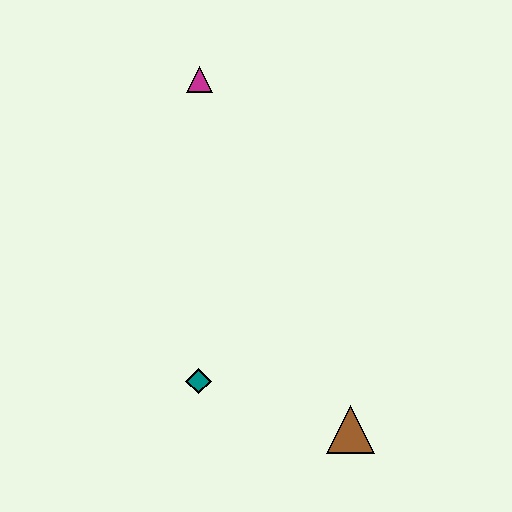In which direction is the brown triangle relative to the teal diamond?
The brown triangle is to the right of the teal diamond.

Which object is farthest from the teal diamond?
The magenta triangle is farthest from the teal diamond.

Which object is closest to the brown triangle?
The teal diamond is closest to the brown triangle.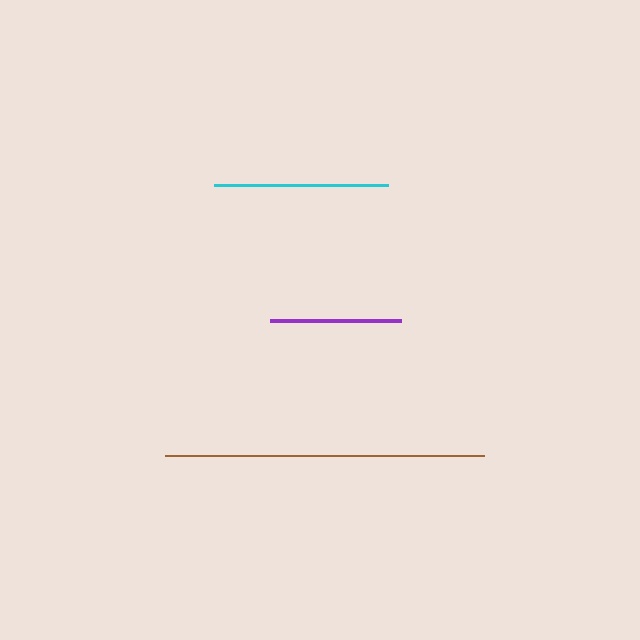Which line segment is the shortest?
The purple line is the shortest at approximately 131 pixels.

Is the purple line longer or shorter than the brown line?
The brown line is longer than the purple line.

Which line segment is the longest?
The brown line is the longest at approximately 320 pixels.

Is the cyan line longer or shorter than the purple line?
The cyan line is longer than the purple line.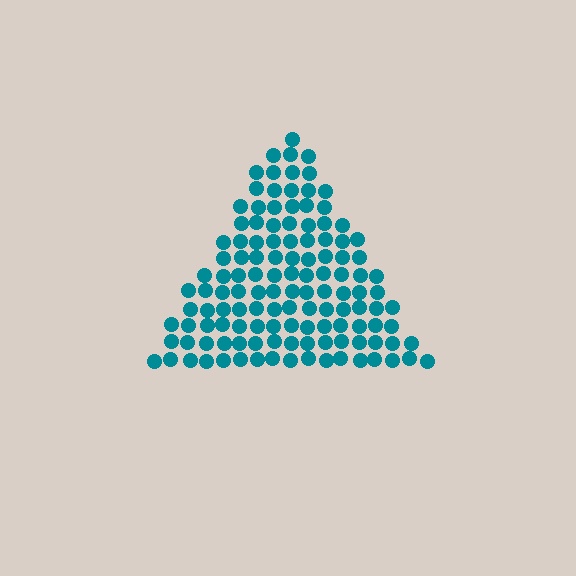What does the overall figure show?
The overall figure shows a triangle.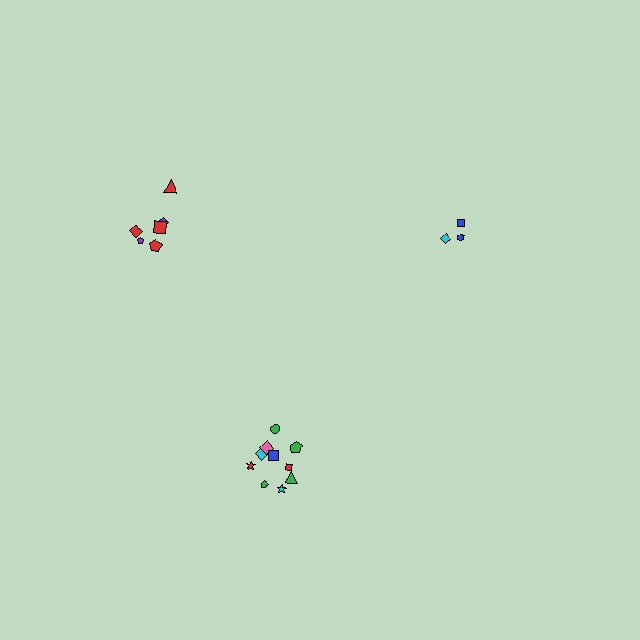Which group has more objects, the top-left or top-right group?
The top-left group.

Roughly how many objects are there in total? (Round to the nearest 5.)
Roughly 20 objects in total.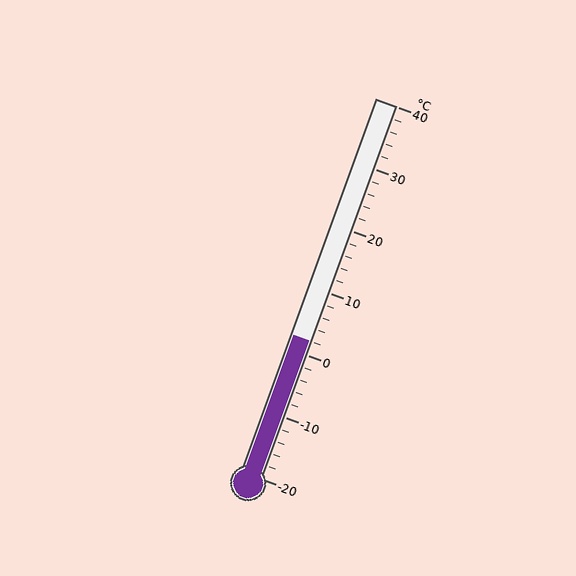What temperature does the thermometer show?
The thermometer shows approximately 2°C.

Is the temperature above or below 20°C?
The temperature is below 20°C.